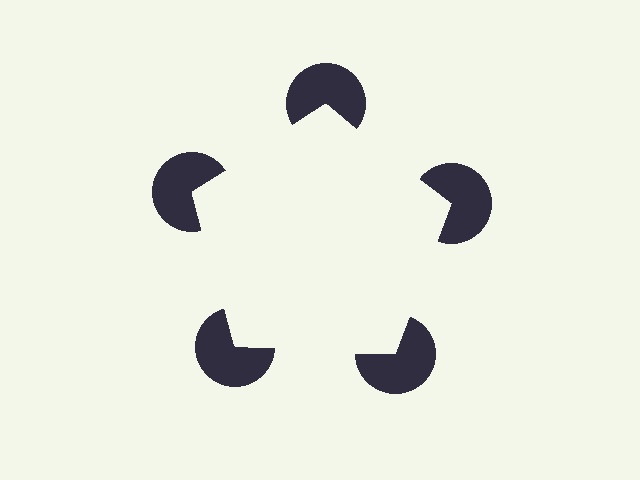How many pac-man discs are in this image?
There are 5 — one at each vertex of the illusory pentagon.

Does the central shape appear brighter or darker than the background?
It typically appears slightly brighter than the background, even though no actual brightness change is drawn.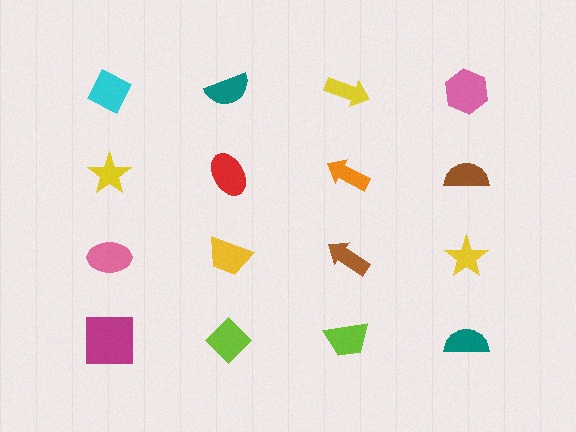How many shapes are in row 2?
4 shapes.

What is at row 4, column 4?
A teal semicircle.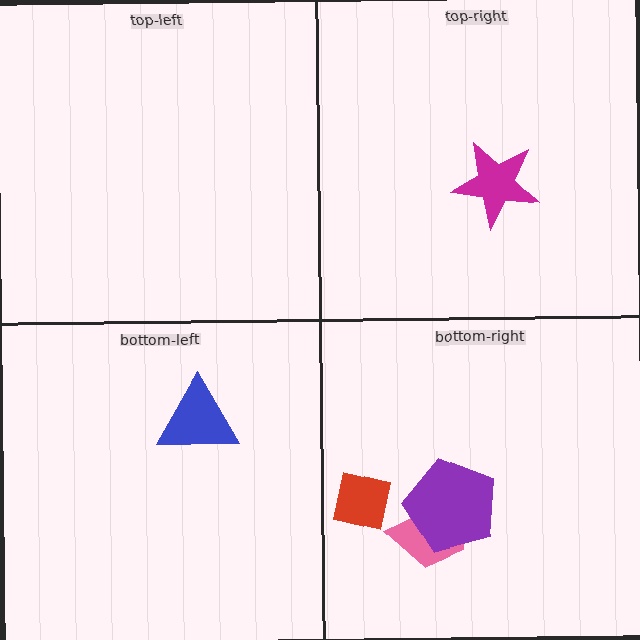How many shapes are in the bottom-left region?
1.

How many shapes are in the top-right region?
1.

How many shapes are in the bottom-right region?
3.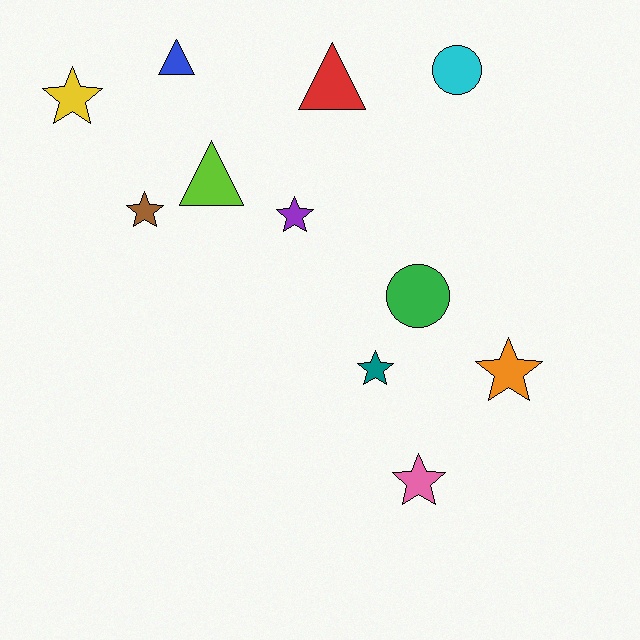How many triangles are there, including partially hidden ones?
There are 3 triangles.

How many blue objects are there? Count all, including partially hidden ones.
There is 1 blue object.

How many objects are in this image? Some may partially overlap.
There are 11 objects.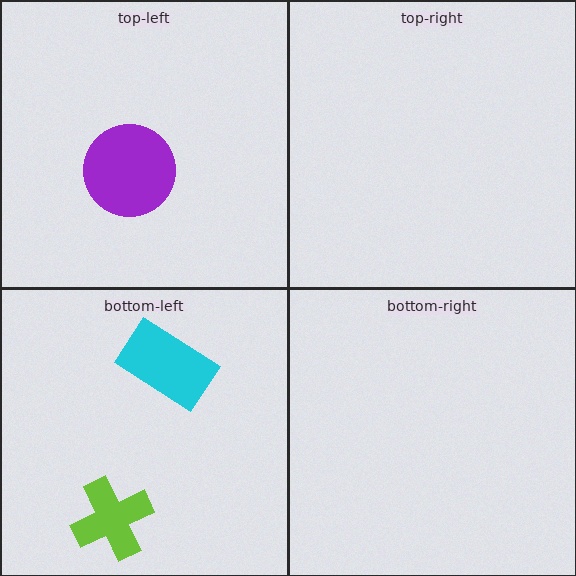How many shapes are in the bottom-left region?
2.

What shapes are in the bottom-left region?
The cyan rectangle, the lime cross.